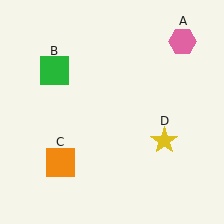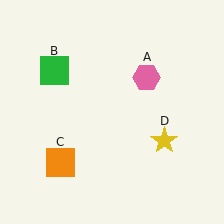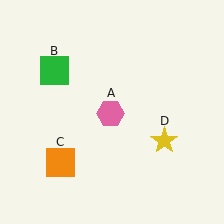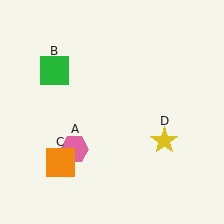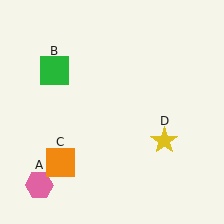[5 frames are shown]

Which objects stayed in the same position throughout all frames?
Green square (object B) and orange square (object C) and yellow star (object D) remained stationary.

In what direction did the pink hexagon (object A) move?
The pink hexagon (object A) moved down and to the left.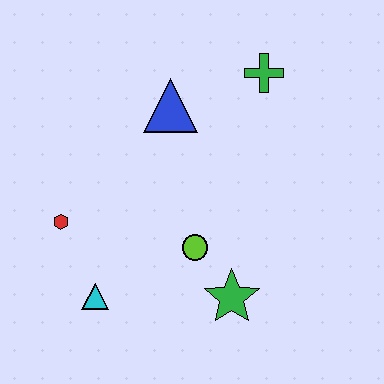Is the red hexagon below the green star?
No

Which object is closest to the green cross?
The blue triangle is closest to the green cross.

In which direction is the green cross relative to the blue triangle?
The green cross is to the right of the blue triangle.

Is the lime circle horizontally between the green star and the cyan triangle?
Yes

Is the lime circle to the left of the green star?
Yes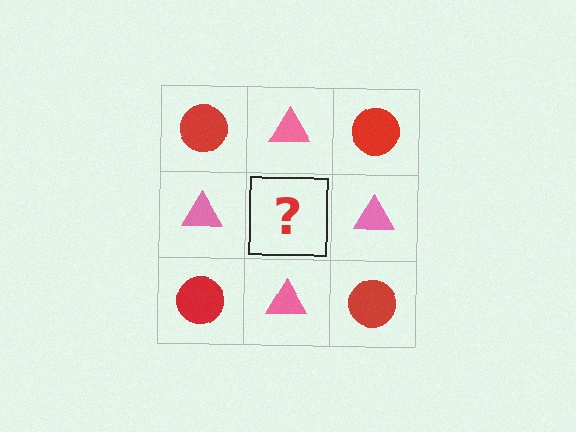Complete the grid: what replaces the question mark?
The question mark should be replaced with a red circle.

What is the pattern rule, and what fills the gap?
The rule is that it alternates red circle and pink triangle in a checkerboard pattern. The gap should be filled with a red circle.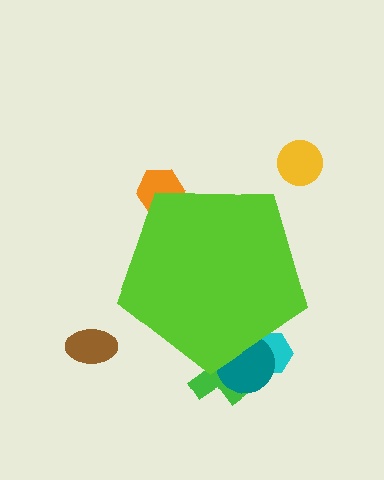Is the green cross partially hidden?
Yes, the green cross is partially hidden behind the lime pentagon.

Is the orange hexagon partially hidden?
Yes, the orange hexagon is partially hidden behind the lime pentagon.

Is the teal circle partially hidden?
Yes, the teal circle is partially hidden behind the lime pentagon.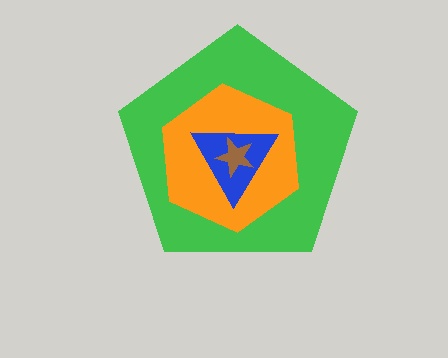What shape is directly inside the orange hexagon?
The blue triangle.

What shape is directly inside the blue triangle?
The brown star.